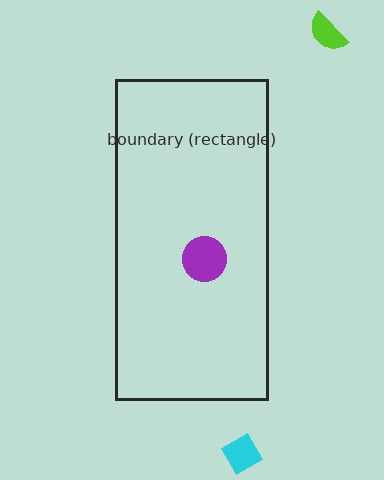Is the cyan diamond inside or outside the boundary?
Outside.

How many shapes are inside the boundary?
1 inside, 2 outside.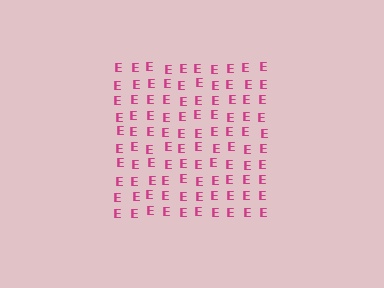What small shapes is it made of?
It is made of small letter E's.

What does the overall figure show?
The overall figure shows a square.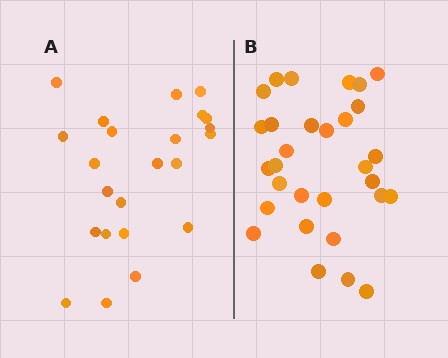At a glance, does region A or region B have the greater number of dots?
Region B (the right region) has more dots.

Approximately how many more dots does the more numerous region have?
Region B has roughly 8 or so more dots than region A.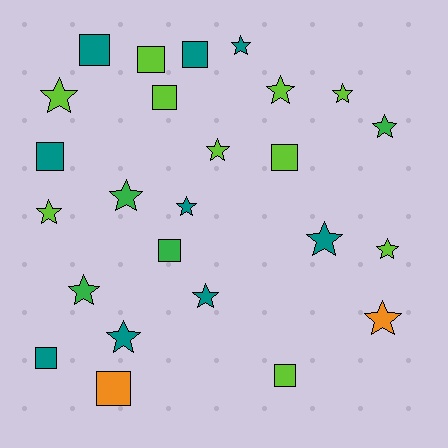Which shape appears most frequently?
Star, with 15 objects.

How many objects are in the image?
There are 25 objects.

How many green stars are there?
There are 3 green stars.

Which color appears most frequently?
Lime, with 10 objects.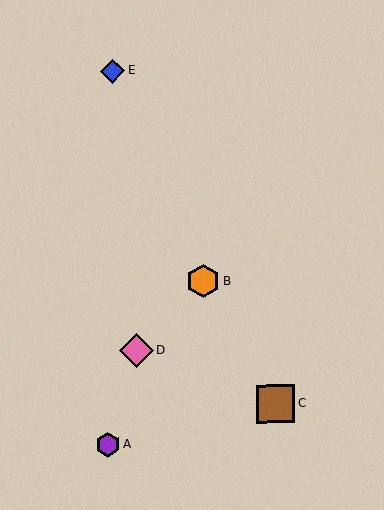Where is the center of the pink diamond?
The center of the pink diamond is at (136, 351).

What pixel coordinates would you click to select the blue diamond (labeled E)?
Click at (112, 71) to select the blue diamond E.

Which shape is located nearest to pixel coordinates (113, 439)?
The purple hexagon (labeled A) at (108, 444) is nearest to that location.